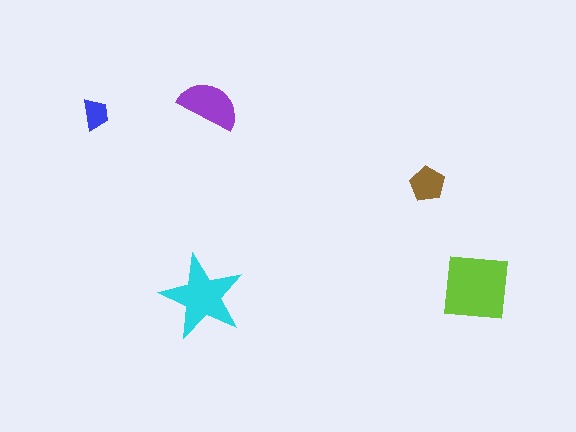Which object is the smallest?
The blue trapezoid.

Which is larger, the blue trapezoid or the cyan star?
The cyan star.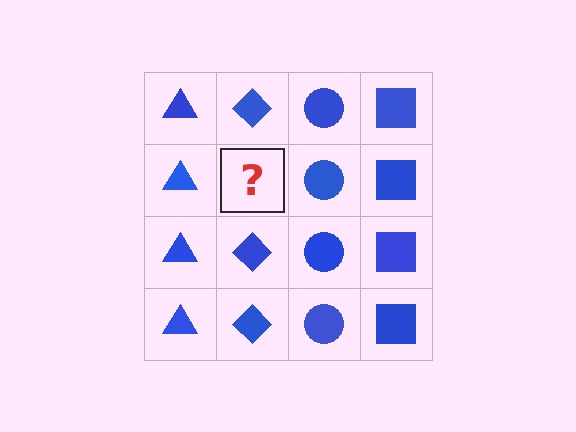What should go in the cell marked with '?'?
The missing cell should contain a blue diamond.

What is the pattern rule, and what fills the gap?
The rule is that each column has a consistent shape. The gap should be filled with a blue diamond.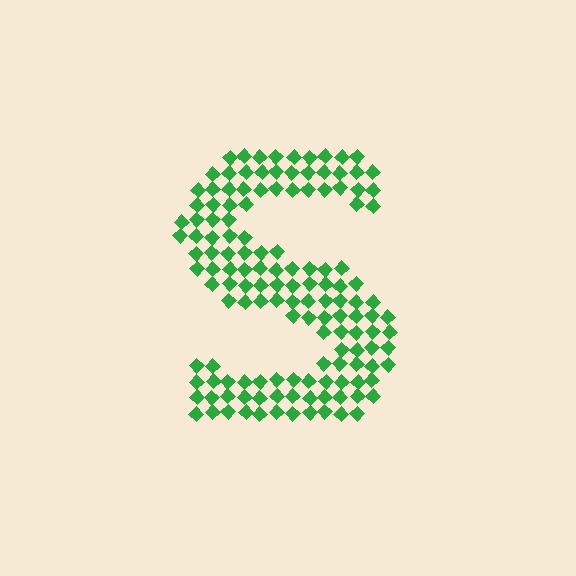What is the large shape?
The large shape is the letter S.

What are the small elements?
The small elements are diamonds.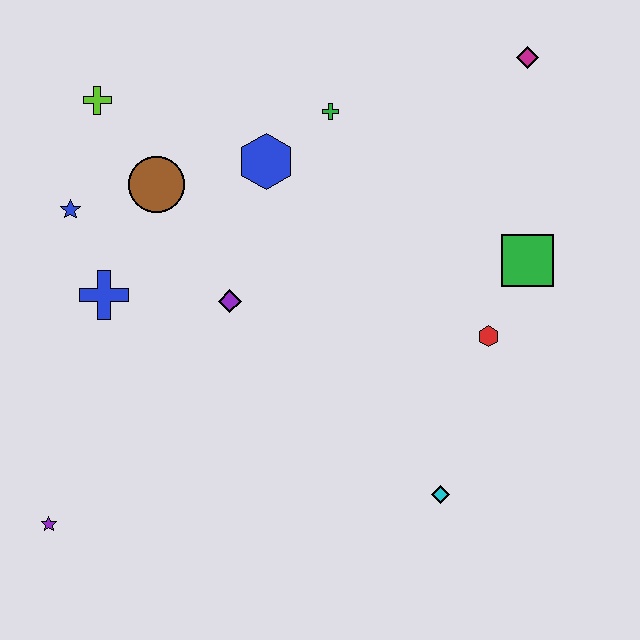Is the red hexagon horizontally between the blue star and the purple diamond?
No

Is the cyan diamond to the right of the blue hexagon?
Yes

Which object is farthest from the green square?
The purple star is farthest from the green square.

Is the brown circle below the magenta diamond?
Yes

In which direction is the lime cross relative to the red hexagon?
The lime cross is to the left of the red hexagon.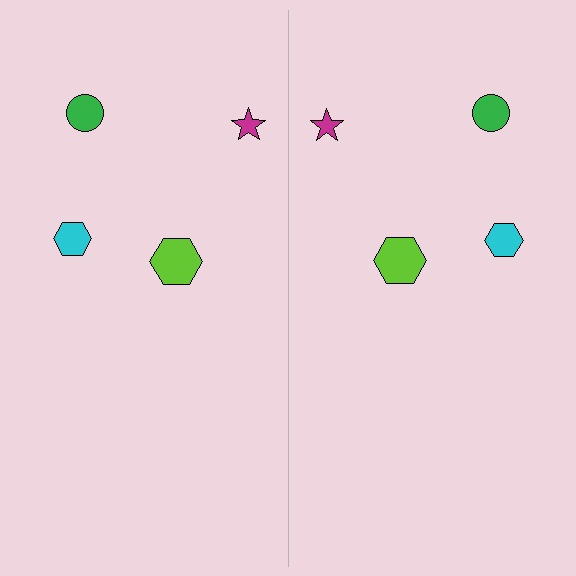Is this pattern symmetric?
Yes, this pattern has bilateral (reflection) symmetry.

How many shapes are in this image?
There are 8 shapes in this image.